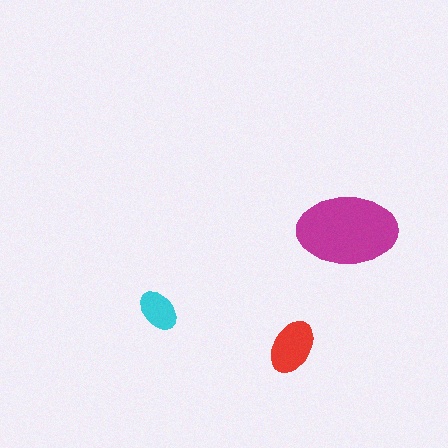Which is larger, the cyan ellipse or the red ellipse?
The red one.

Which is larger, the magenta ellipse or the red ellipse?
The magenta one.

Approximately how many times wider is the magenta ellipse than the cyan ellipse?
About 2.5 times wider.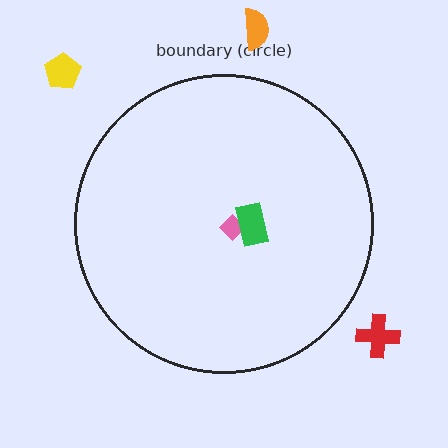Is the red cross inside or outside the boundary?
Outside.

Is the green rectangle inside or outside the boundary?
Inside.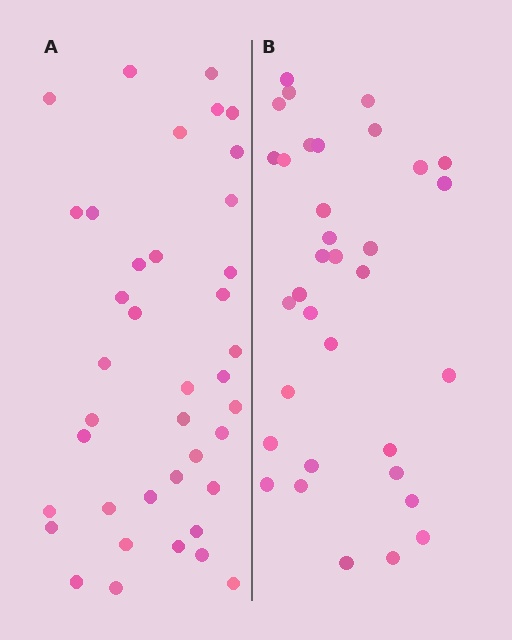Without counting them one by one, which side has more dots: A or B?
Region A (the left region) has more dots.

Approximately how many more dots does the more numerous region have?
Region A has about 5 more dots than region B.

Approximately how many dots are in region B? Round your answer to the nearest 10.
About 30 dots. (The exact count is 34, which rounds to 30.)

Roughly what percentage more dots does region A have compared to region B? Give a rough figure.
About 15% more.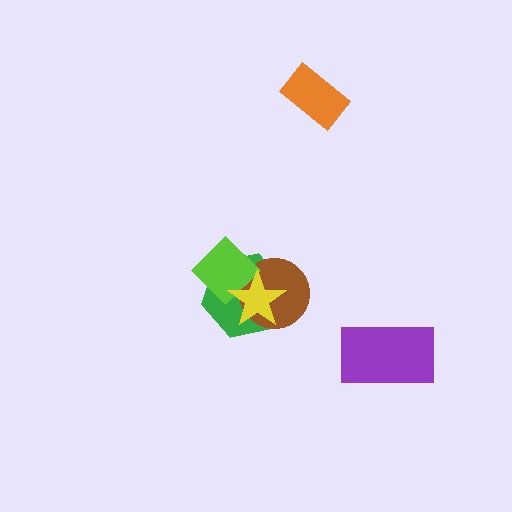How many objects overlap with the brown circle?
3 objects overlap with the brown circle.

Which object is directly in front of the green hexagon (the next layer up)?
The brown circle is directly in front of the green hexagon.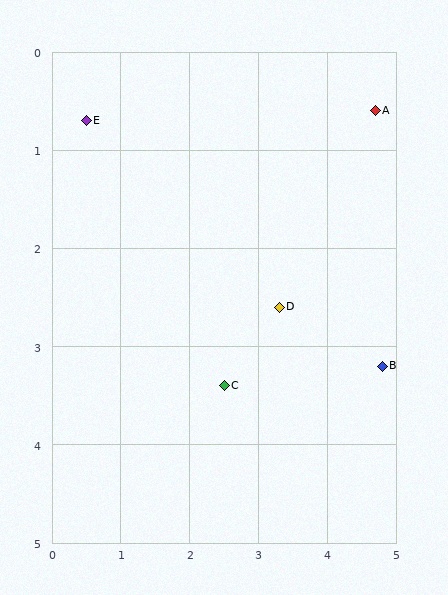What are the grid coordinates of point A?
Point A is at approximately (4.7, 0.6).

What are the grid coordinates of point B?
Point B is at approximately (4.8, 3.2).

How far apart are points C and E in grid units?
Points C and E are about 3.4 grid units apart.